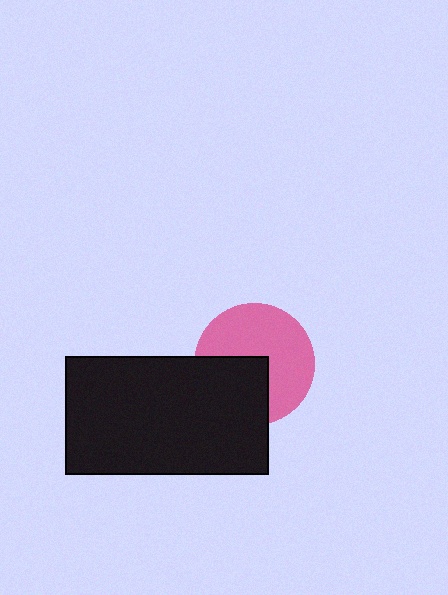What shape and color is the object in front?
The object in front is a black rectangle.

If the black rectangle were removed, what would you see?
You would see the complete pink circle.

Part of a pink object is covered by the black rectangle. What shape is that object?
It is a circle.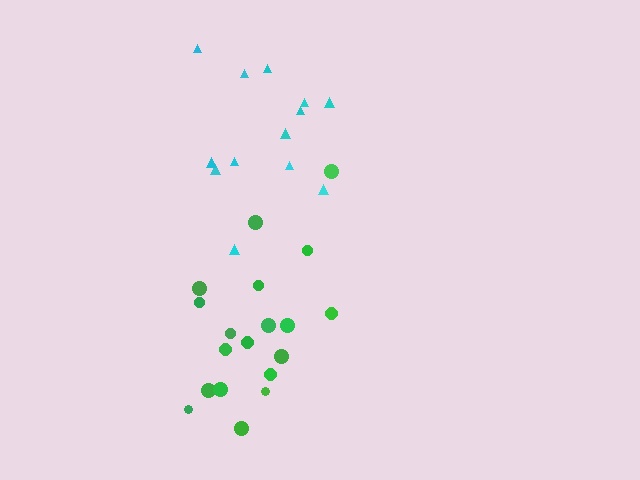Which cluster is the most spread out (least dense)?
Green.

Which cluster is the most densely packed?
Cyan.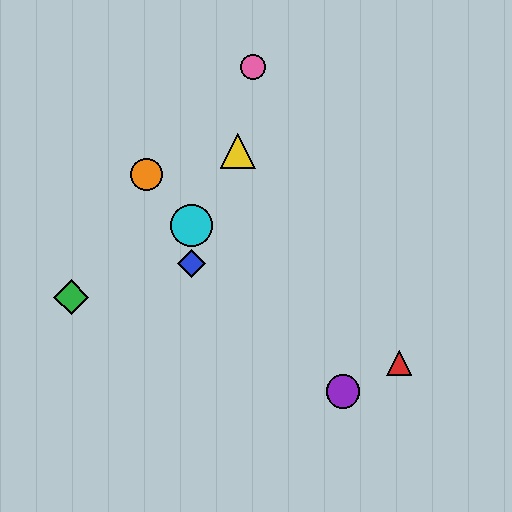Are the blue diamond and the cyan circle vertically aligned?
Yes, both are at x≈191.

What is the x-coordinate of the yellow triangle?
The yellow triangle is at x≈238.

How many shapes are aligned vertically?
2 shapes (the blue diamond, the cyan circle) are aligned vertically.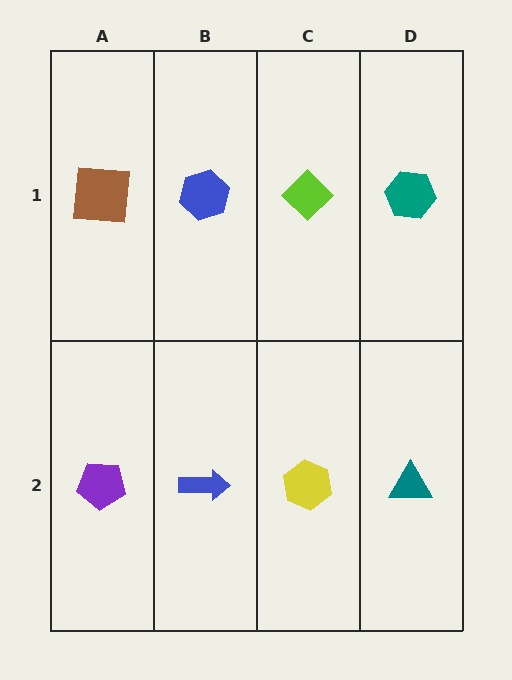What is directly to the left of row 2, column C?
A blue arrow.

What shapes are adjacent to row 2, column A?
A brown square (row 1, column A), a blue arrow (row 2, column B).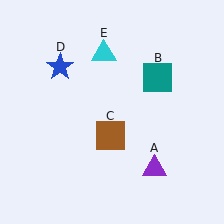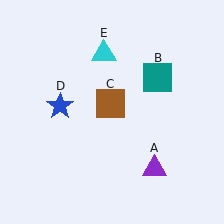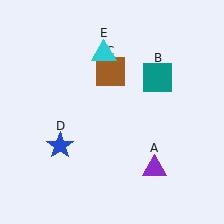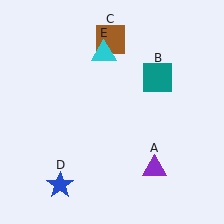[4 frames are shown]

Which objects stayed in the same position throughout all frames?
Purple triangle (object A) and teal square (object B) and cyan triangle (object E) remained stationary.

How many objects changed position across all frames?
2 objects changed position: brown square (object C), blue star (object D).